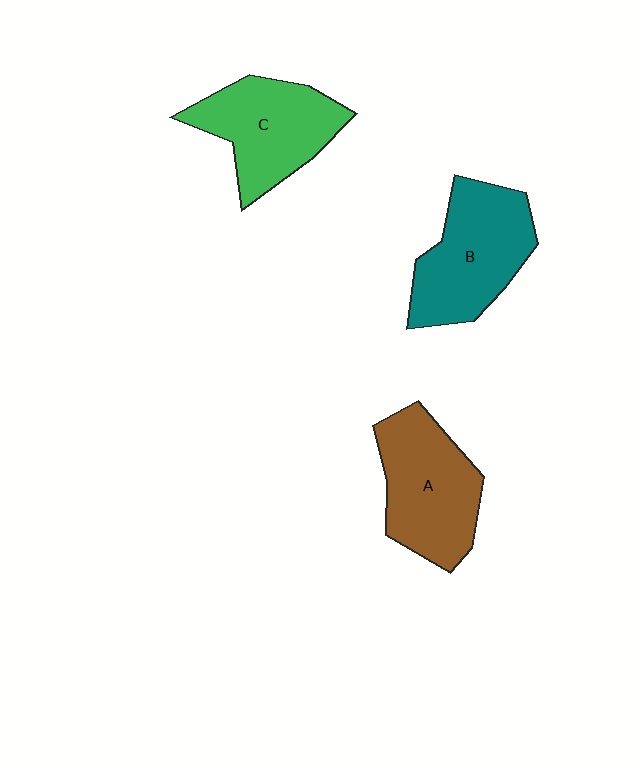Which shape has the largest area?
Shape B (teal).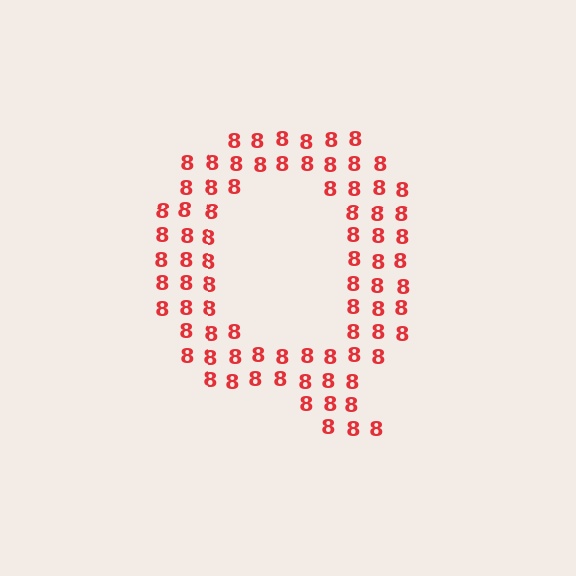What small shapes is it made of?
It is made of small digit 8's.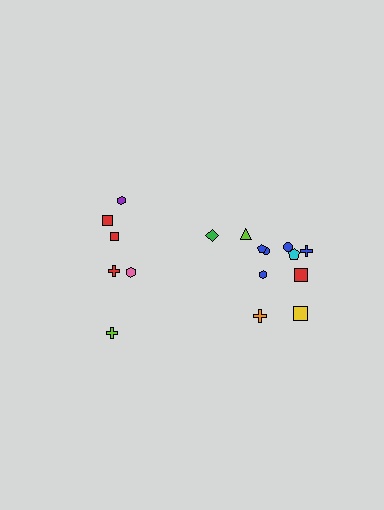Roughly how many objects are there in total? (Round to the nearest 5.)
Roughly 20 objects in total.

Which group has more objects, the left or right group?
The right group.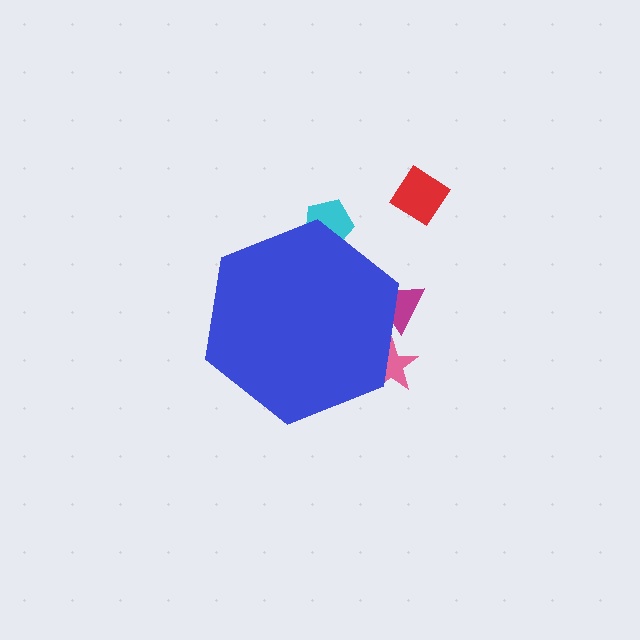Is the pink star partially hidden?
Yes, the pink star is partially hidden behind the blue hexagon.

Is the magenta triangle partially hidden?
Yes, the magenta triangle is partially hidden behind the blue hexagon.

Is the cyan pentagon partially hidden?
Yes, the cyan pentagon is partially hidden behind the blue hexagon.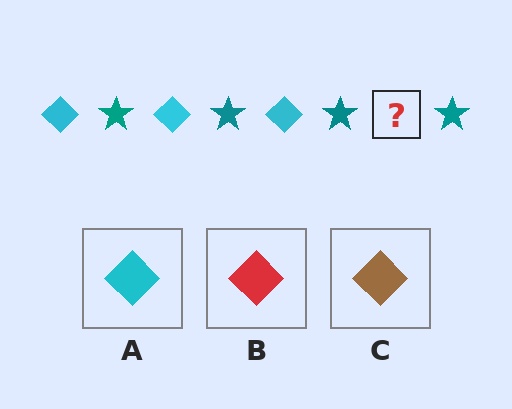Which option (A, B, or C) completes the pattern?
A.